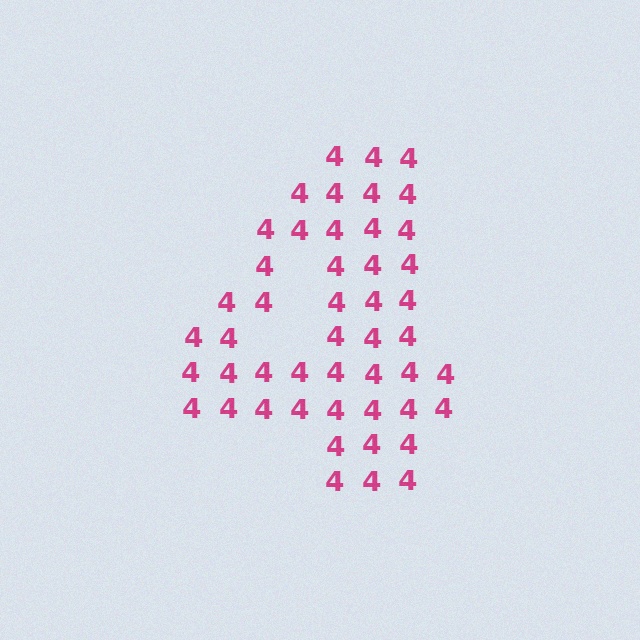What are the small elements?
The small elements are digit 4's.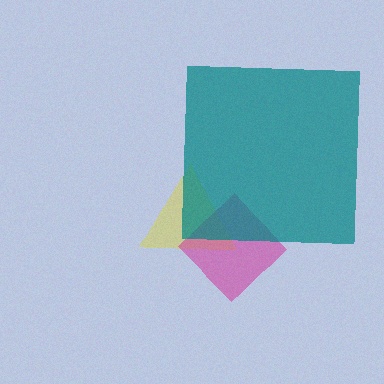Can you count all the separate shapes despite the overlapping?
Yes, there are 3 separate shapes.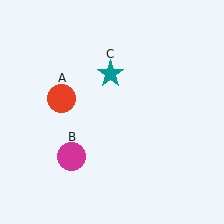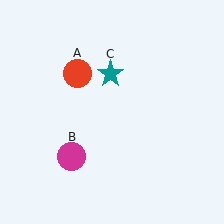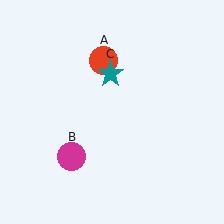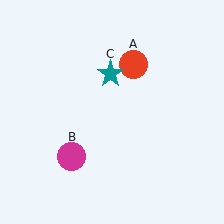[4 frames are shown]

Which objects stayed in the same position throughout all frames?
Magenta circle (object B) and teal star (object C) remained stationary.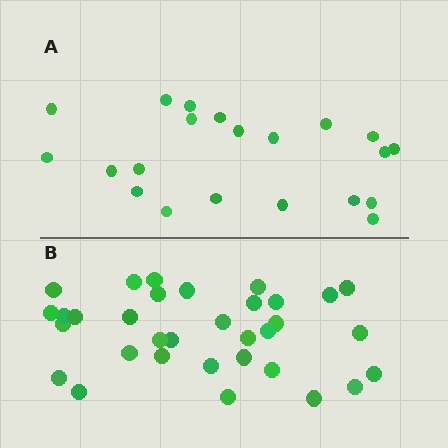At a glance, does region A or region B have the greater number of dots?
Region B (the bottom region) has more dots.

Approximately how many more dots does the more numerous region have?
Region B has roughly 12 or so more dots than region A.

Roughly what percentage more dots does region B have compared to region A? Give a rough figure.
About 55% more.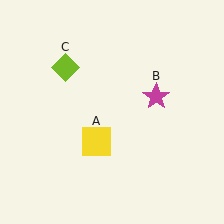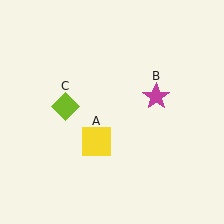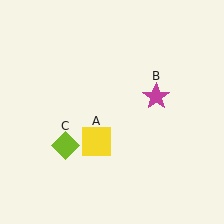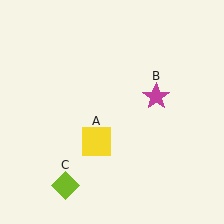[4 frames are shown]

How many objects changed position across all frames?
1 object changed position: lime diamond (object C).